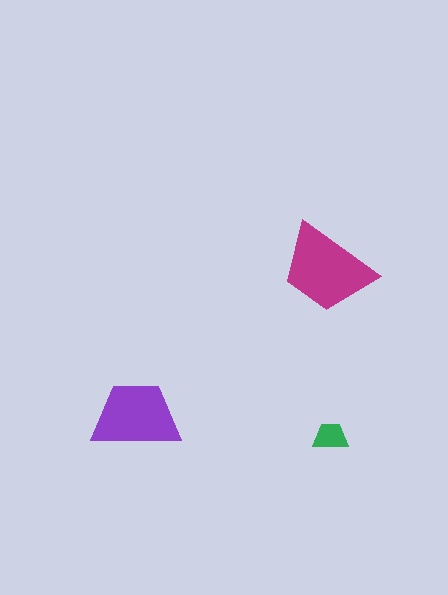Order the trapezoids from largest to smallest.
the magenta one, the purple one, the green one.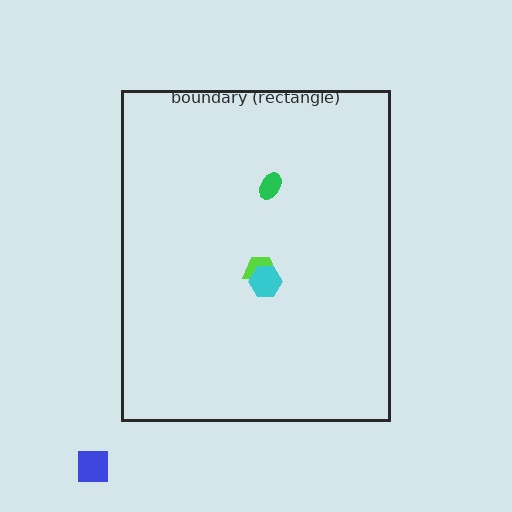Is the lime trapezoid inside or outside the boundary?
Inside.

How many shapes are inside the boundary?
3 inside, 1 outside.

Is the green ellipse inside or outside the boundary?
Inside.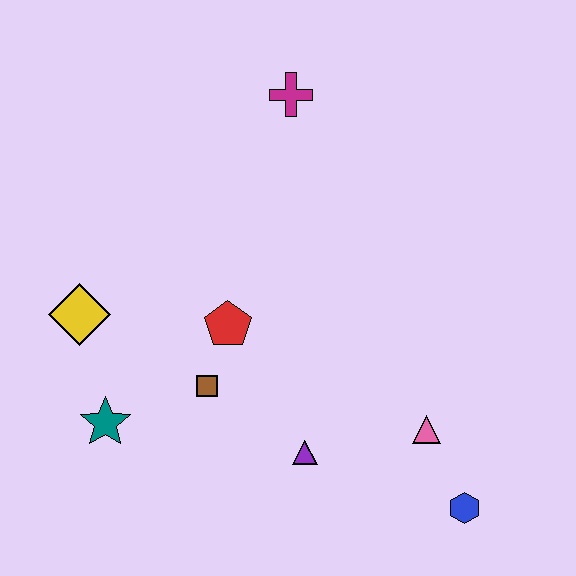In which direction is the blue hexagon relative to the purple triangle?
The blue hexagon is to the right of the purple triangle.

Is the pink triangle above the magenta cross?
No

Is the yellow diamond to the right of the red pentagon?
No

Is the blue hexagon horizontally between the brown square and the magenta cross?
No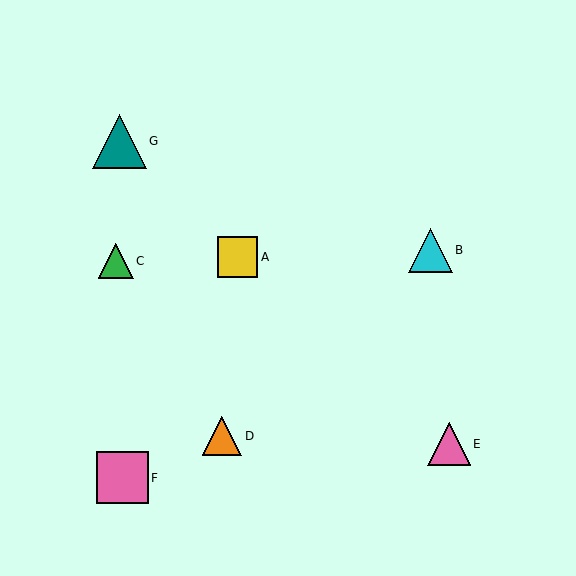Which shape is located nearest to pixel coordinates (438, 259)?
The cyan triangle (labeled B) at (430, 250) is nearest to that location.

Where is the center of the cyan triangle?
The center of the cyan triangle is at (430, 250).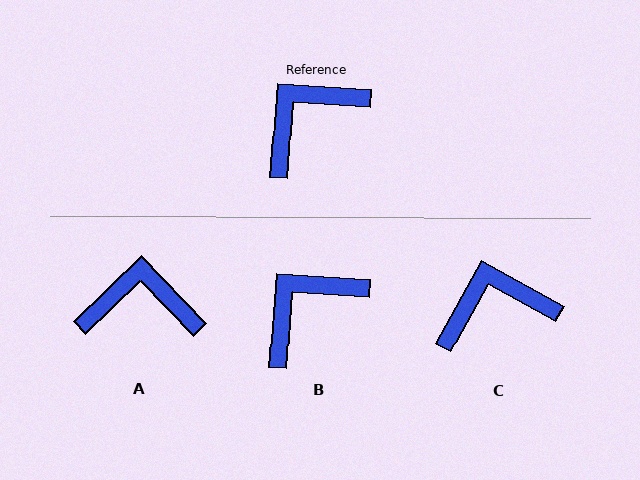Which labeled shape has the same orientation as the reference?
B.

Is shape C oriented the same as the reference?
No, it is off by about 25 degrees.